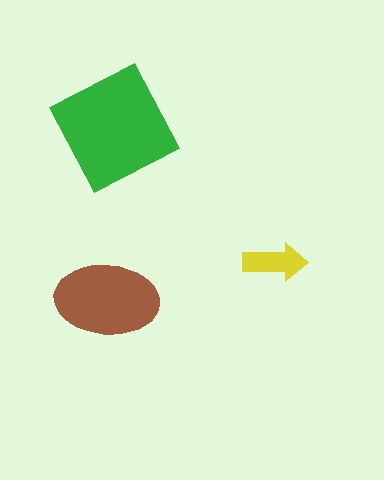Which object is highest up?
The green square is topmost.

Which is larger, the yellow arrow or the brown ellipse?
The brown ellipse.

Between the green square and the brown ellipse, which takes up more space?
The green square.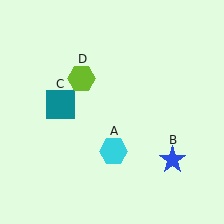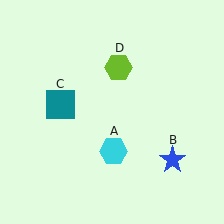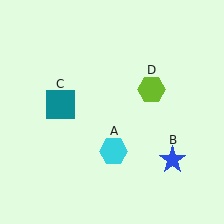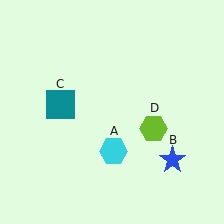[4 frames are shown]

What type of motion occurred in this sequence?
The lime hexagon (object D) rotated clockwise around the center of the scene.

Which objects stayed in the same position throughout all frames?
Cyan hexagon (object A) and blue star (object B) and teal square (object C) remained stationary.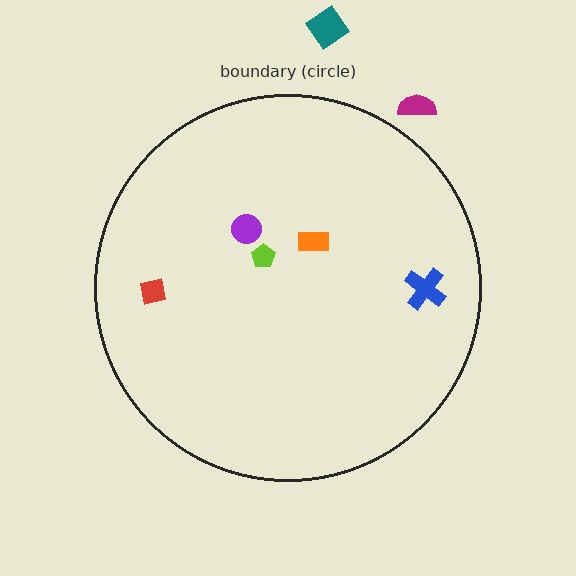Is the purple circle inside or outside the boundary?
Inside.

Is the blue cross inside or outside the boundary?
Inside.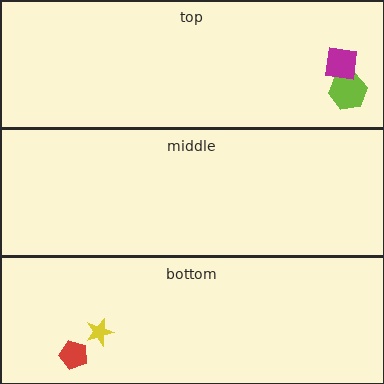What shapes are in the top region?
The lime hexagon, the magenta square.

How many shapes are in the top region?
2.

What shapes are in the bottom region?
The red pentagon, the yellow star.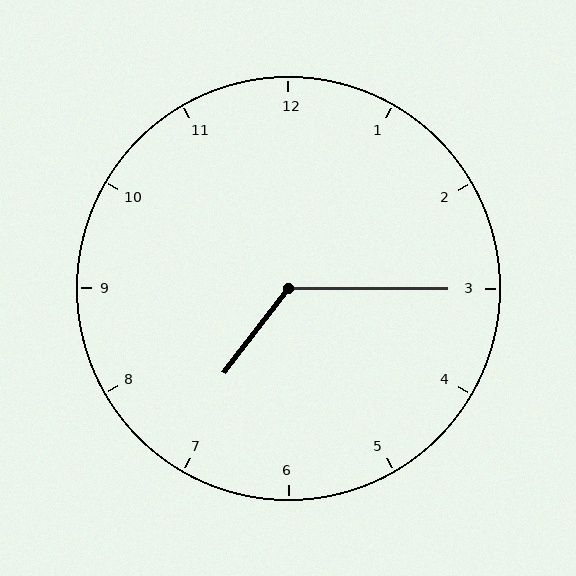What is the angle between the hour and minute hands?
Approximately 128 degrees.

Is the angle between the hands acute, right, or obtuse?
It is obtuse.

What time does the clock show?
7:15.